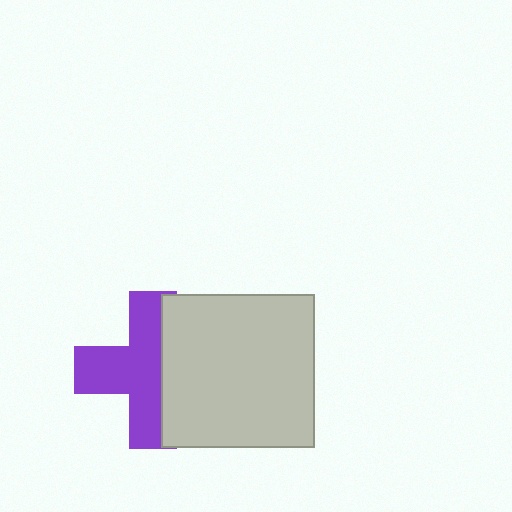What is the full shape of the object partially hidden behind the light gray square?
The partially hidden object is a purple cross.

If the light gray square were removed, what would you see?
You would see the complete purple cross.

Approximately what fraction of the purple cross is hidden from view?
Roughly 39% of the purple cross is hidden behind the light gray square.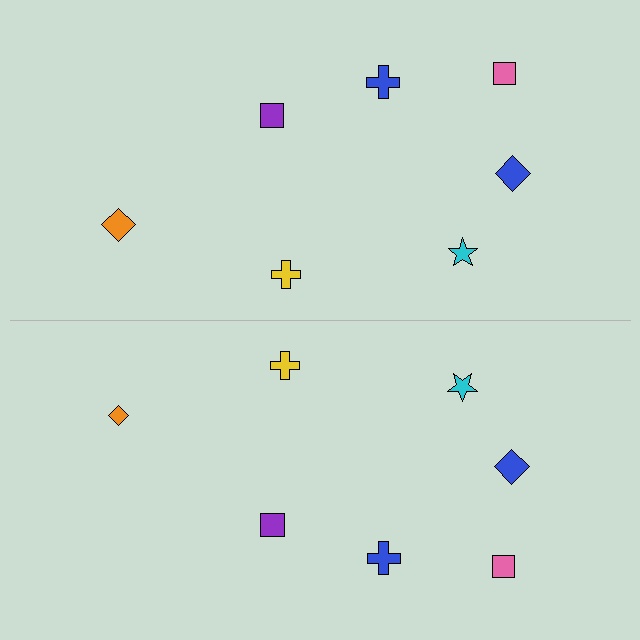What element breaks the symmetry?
The orange diamond on the bottom side has a different size than its mirror counterpart.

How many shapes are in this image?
There are 14 shapes in this image.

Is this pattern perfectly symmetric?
No, the pattern is not perfectly symmetric. The orange diamond on the bottom side has a different size than its mirror counterpart.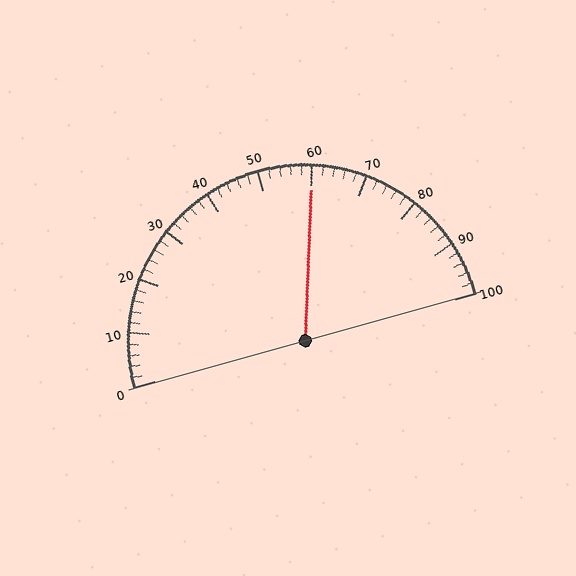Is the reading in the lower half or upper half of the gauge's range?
The reading is in the upper half of the range (0 to 100).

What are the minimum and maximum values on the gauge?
The gauge ranges from 0 to 100.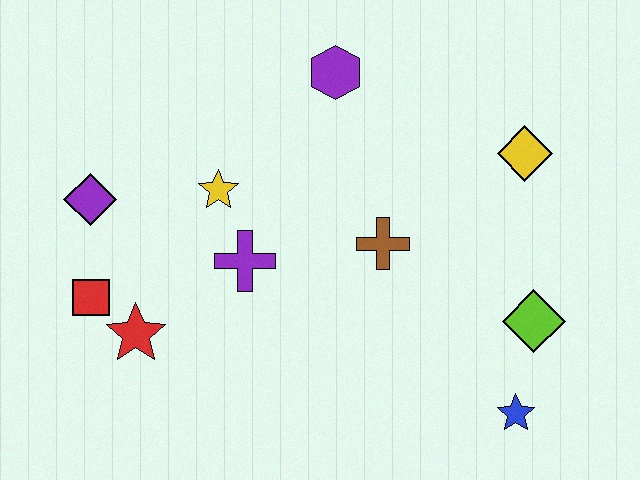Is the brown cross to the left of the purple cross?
No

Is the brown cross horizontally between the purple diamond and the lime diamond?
Yes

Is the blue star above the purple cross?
No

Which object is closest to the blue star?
The lime diamond is closest to the blue star.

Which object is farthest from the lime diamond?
The purple diamond is farthest from the lime diamond.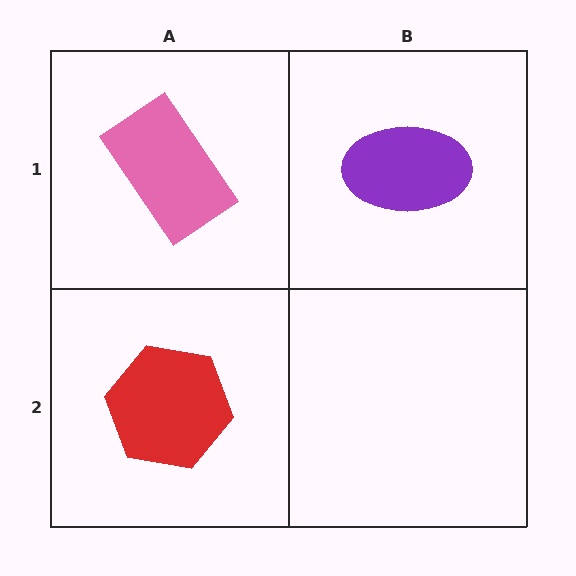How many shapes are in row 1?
2 shapes.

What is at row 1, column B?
A purple ellipse.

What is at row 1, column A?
A pink rectangle.